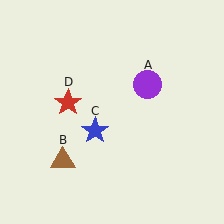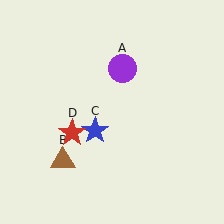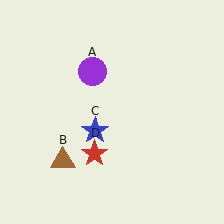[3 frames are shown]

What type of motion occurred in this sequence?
The purple circle (object A), red star (object D) rotated counterclockwise around the center of the scene.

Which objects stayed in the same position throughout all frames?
Brown triangle (object B) and blue star (object C) remained stationary.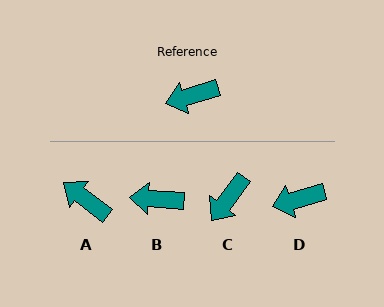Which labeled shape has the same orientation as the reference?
D.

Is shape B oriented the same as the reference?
No, it is off by about 21 degrees.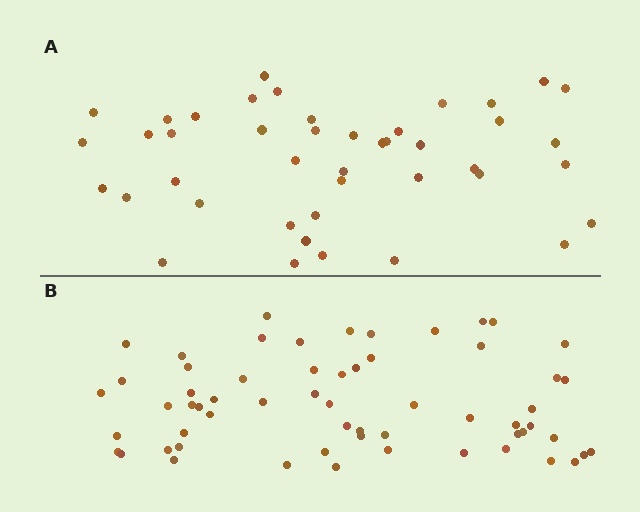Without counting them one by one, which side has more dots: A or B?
Region B (the bottom region) has more dots.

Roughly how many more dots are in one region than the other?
Region B has approximately 15 more dots than region A.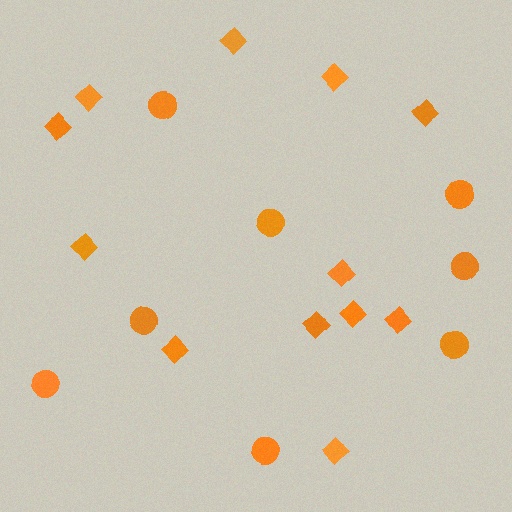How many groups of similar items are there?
There are 2 groups: one group of diamonds (12) and one group of circles (8).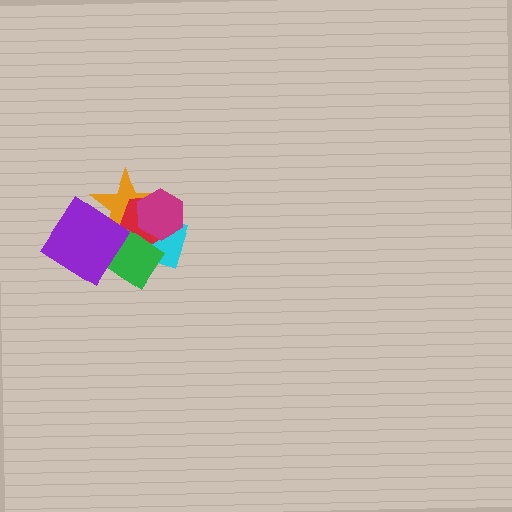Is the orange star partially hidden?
Yes, it is partially covered by another shape.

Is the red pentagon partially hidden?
Yes, it is partially covered by another shape.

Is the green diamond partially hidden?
Yes, it is partially covered by another shape.